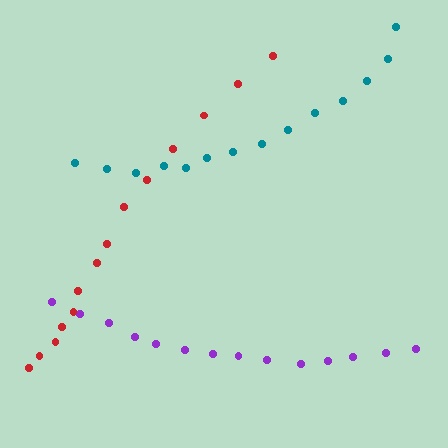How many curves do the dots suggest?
There are 3 distinct paths.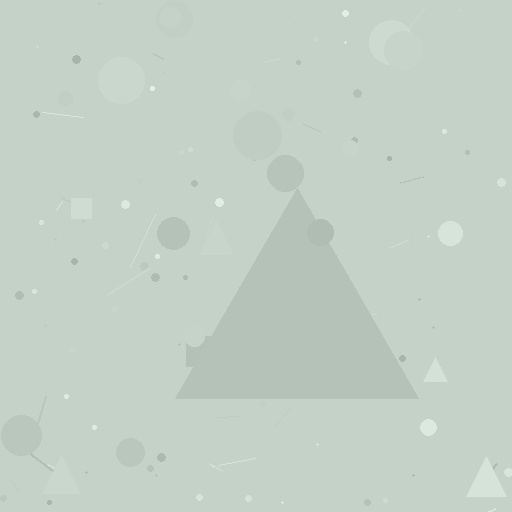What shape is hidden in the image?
A triangle is hidden in the image.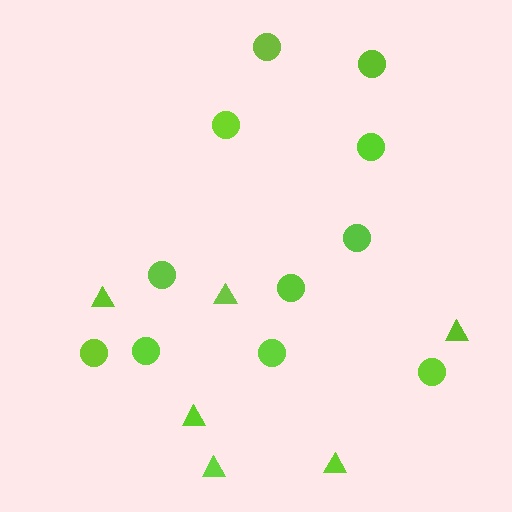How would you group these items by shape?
There are 2 groups: one group of triangles (6) and one group of circles (11).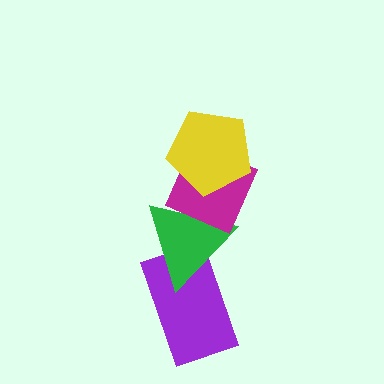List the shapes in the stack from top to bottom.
From top to bottom: the yellow pentagon, the magenta diamond, the green triangle, the purple rectangle.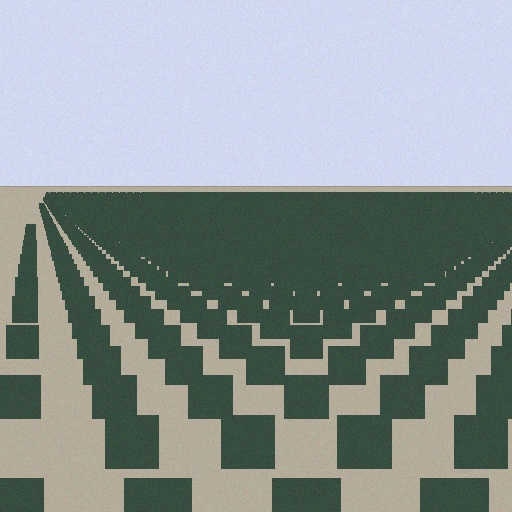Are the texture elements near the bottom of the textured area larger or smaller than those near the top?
Larger. Near the bottom, elements are closer to the viewer and appear at a bigger on-screen size.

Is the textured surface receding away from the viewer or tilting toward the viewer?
The surface is receding away from the viewer. Texture elements get smaller and denser toward the top.